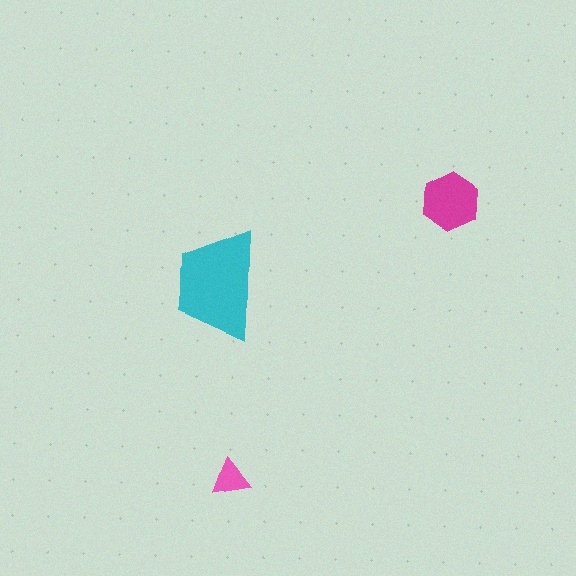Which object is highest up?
The magenta hexagon is topmost.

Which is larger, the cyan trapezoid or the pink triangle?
The cyan trapezoid.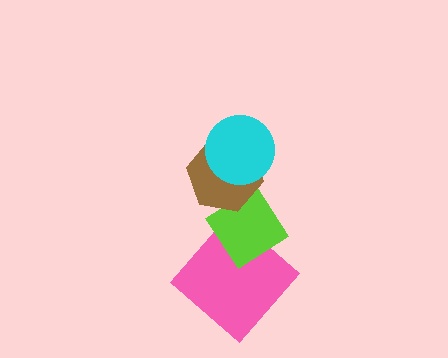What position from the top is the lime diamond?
The lime diamond is 3rd from the top.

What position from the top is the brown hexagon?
The brown hexagon is 2nd from the top.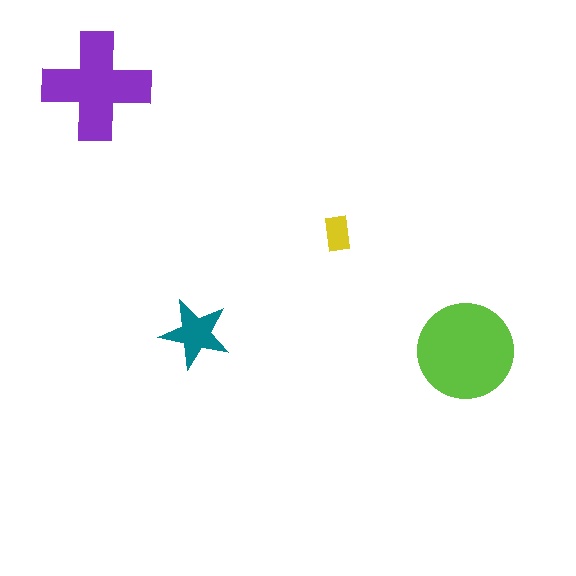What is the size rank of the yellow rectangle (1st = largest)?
4th.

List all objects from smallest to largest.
The yellow rectangle, the teal star, the purple cross, the lime circle.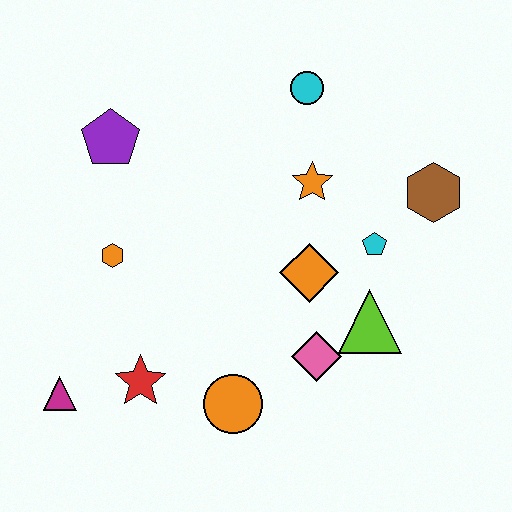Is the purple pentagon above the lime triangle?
Yes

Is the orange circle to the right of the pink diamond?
No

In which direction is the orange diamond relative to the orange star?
The orange diamond is below the orange star.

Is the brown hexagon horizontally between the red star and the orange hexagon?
No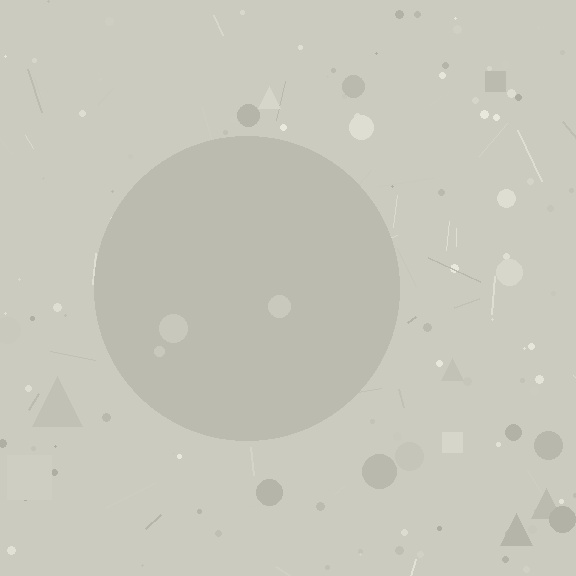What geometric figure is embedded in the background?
A circle is embedded in the background.